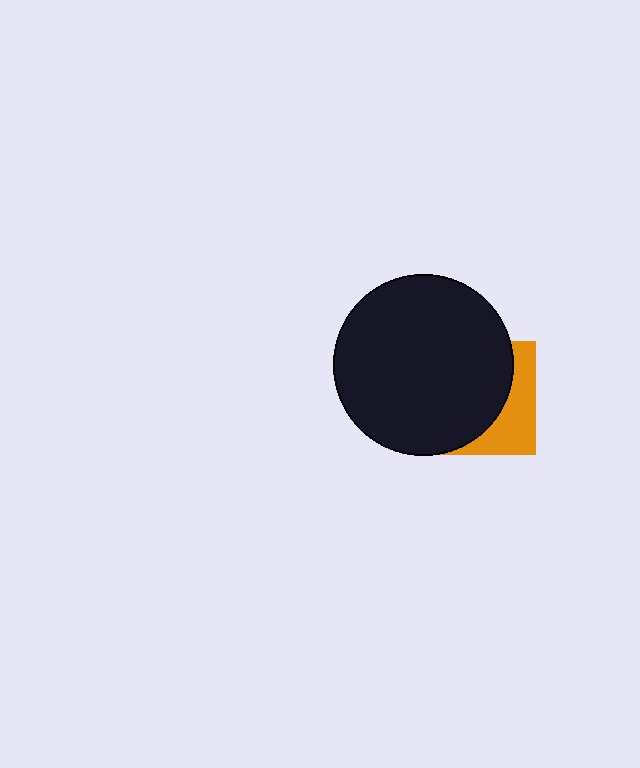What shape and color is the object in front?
The object in front is a black circle.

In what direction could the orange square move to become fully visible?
The orange square could move right. That would shift it out from behind the black circle entirely.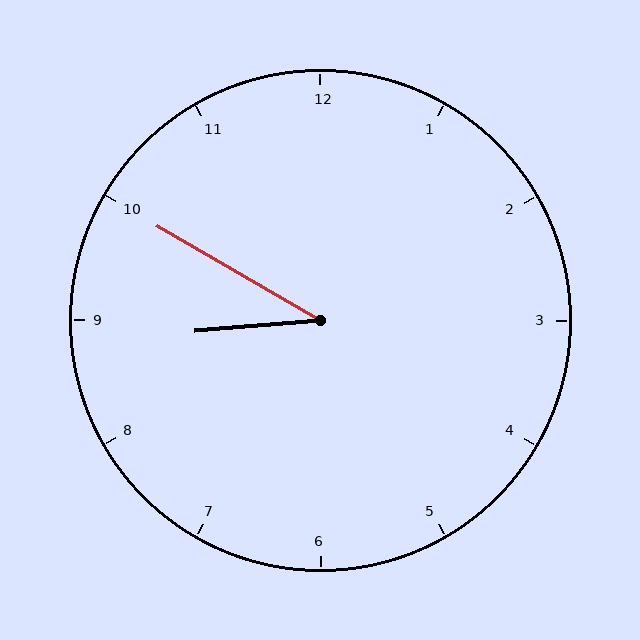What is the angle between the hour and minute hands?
Approximately 35 degrees.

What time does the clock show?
8:50.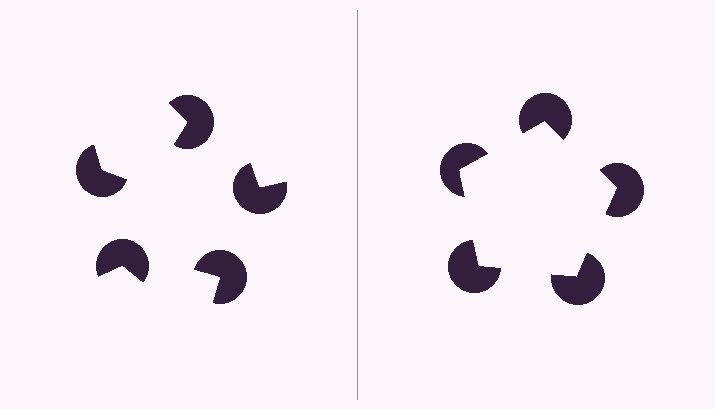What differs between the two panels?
The pac-man discs are positioned identically on both sides; only the wedge orientations differ. On the right they align to a pentagon; on the left they are misaligned.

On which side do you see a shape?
An illusory pentagon appears on the right side. On the left side the wedge cuts are rotated, so no coherent shape forms.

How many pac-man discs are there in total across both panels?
10 — 5 on each side.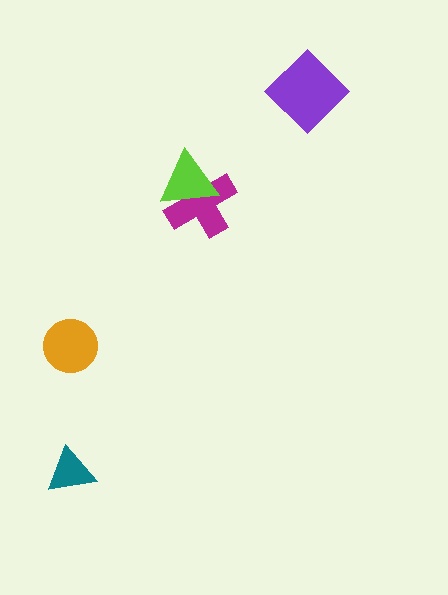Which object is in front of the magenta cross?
The lime triangle is in front of the magenta cross.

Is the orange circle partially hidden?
No, no other shape covers it.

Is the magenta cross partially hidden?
Yes, it is partially covered by another shape.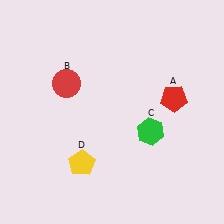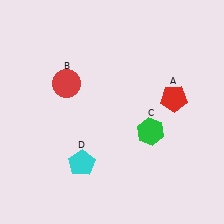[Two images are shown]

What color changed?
The pentagon (D) changed from yellow in Image 1 to cyan in Image 2.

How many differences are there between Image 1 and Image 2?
There is 1 difference between the two images.